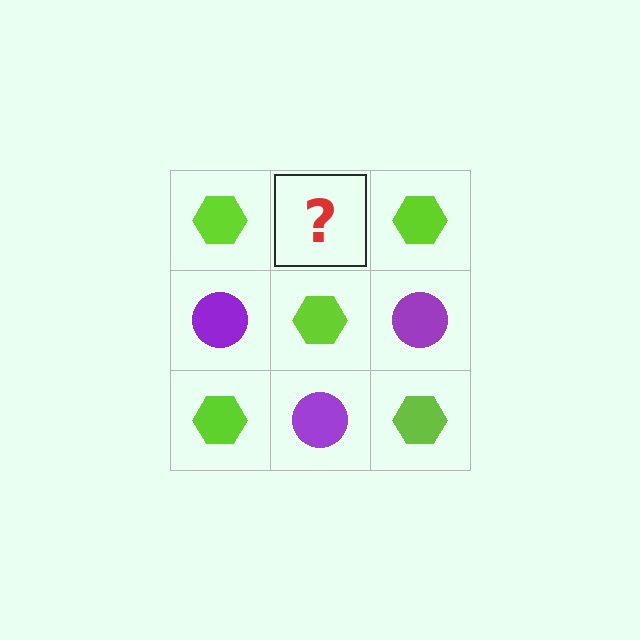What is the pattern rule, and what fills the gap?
The rule is that it alternates lime hexagon and purple circle in a checkerboard pattern. The gap should be filled with a purple circle.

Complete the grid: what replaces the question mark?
The question mark should be replaced with a purple circle.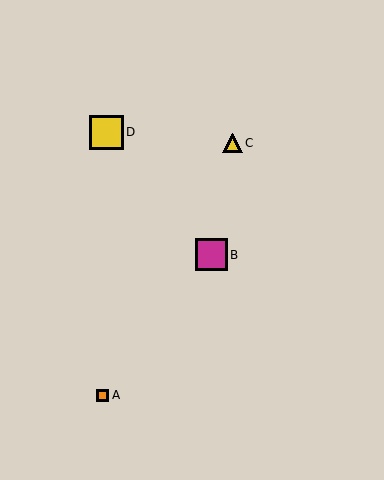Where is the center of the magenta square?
The center of the magenta square is at (211, 255).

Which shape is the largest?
The yellow square (labeled D) is the largest.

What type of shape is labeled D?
Shape D is a yellow square.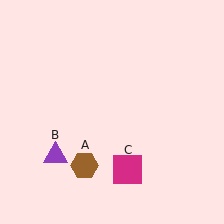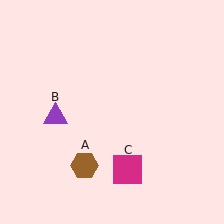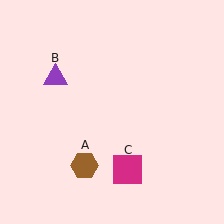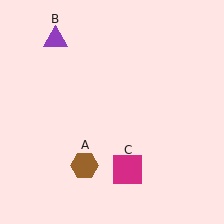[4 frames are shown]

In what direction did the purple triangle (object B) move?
The purple triangle (object B) moved up.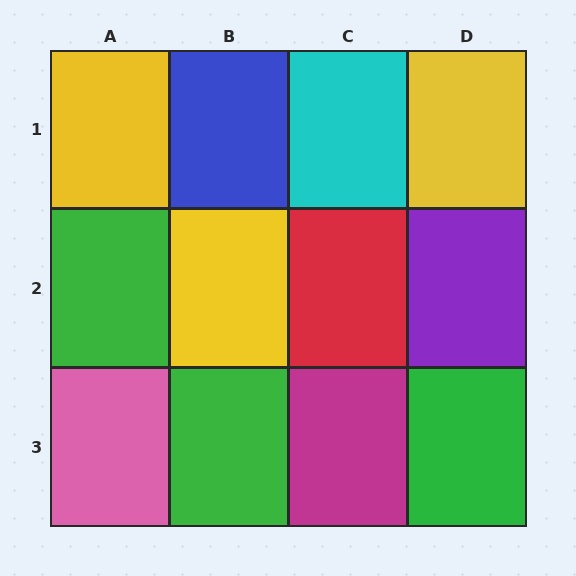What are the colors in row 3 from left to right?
Pink, green, magenta, green.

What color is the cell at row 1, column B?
Blue.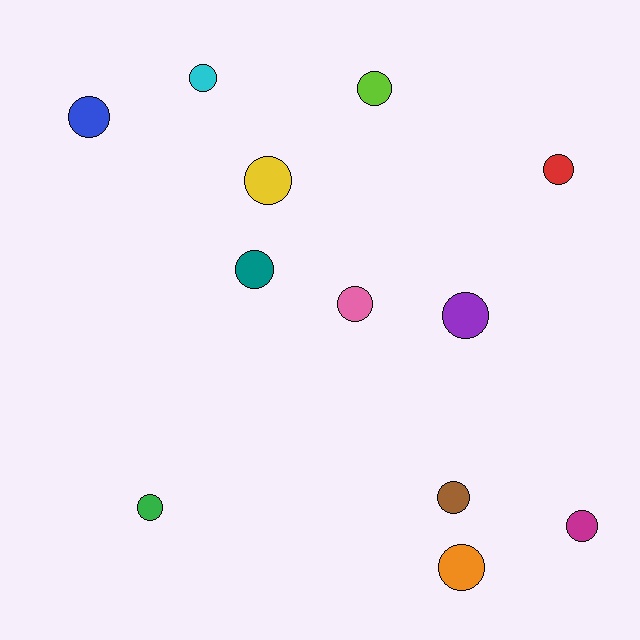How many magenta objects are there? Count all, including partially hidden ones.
There is 1 magenta object.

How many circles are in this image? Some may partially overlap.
There are 12 circles.